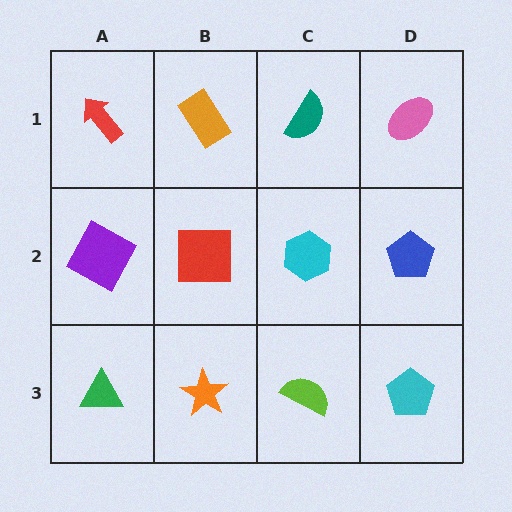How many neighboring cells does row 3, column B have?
3.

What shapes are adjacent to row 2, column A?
A red arrow (row 1, column A), a green triangle (row 3, column A), a red square (row 2, column B).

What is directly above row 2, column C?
A teal semicircle.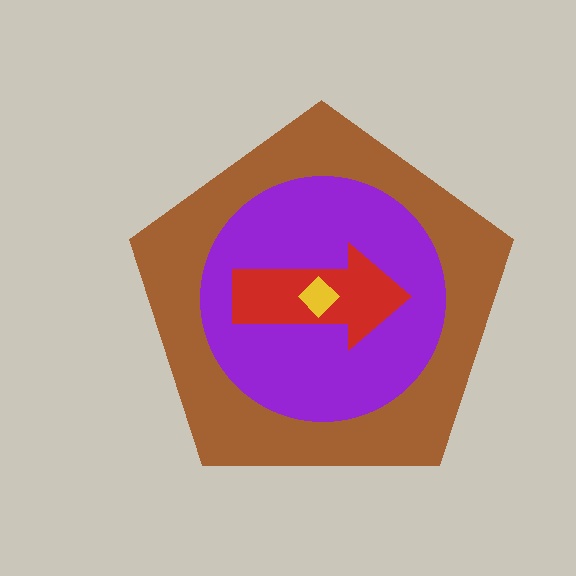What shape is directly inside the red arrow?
The yellow diamond.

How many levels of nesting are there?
4.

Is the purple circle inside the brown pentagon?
Yes.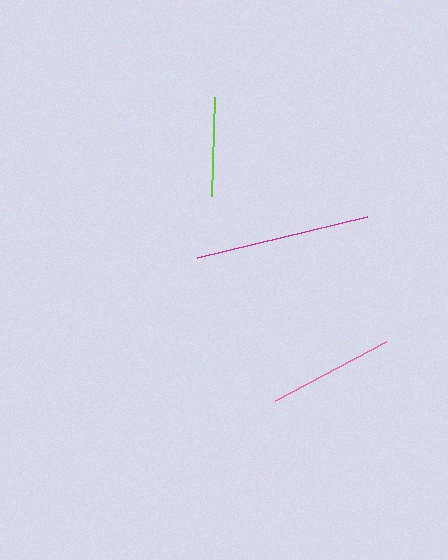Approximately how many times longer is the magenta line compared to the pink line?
The magenta line is approximately 1.4 times the length of the pink line.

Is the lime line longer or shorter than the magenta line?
The magenta line is longer than the lime line.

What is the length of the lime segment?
The lime segment is approximately 99 pixels long.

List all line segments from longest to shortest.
From longest to shortest: magenta, pink, lime.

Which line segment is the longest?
The magenta line is the longest at approximately 175 pixels.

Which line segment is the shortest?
The lime line is the shortest at approximately 99 pixels.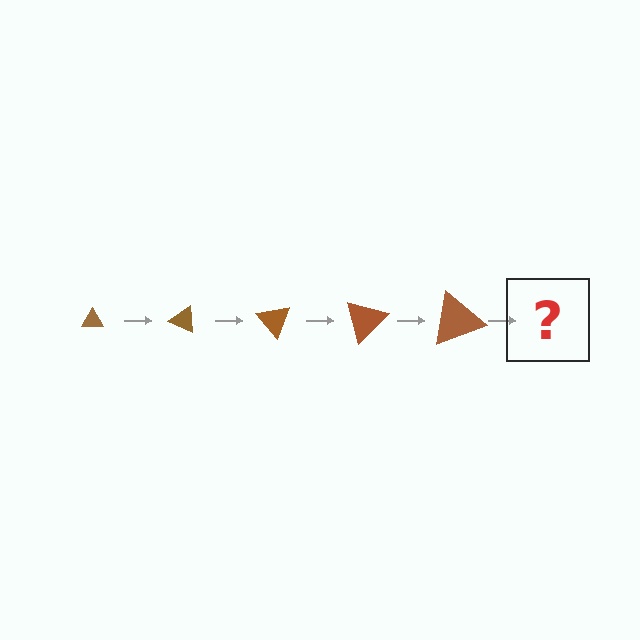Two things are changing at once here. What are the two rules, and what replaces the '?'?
The two rules are that the triangle grows larger each step and it rotates 25 degrees each step. The '?' should be a triangle, larger than the previous one and rotated 125 degrees from the start.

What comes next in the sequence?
The next element should be a triangle, larger than the previous one and rotated 125 degrees from the start.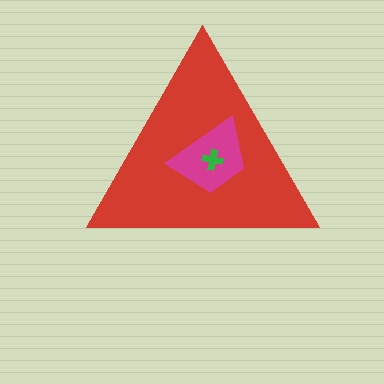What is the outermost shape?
The red triangle.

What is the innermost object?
The green cross.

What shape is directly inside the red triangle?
The magenta trapezoid.